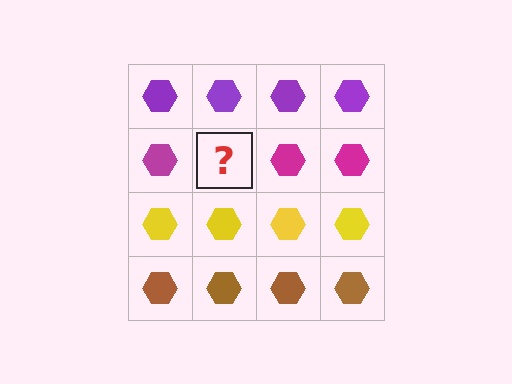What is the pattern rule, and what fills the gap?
The rule is that each row has a consistent color. The gap should be filled with a magenta hexagon.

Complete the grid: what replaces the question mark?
The question mark should be replaced with a magenta hexagon.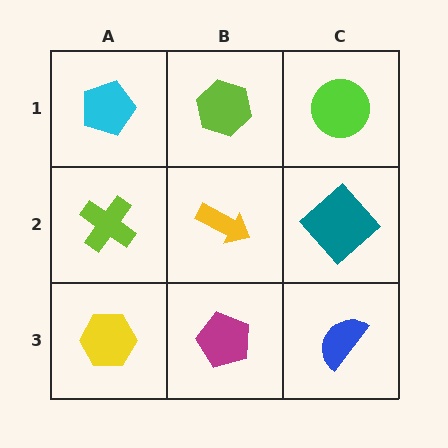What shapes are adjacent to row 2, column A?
A cyan pentagon (row 1, column A), a yellow hexagon (row 3, column A), a yellow arrow (row 2, column B).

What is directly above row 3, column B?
A yellow arrow.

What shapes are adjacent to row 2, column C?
A lime circle (row 1, column C), a blue semicircle (row 3, column C), a yellow arrow (row 2, column B).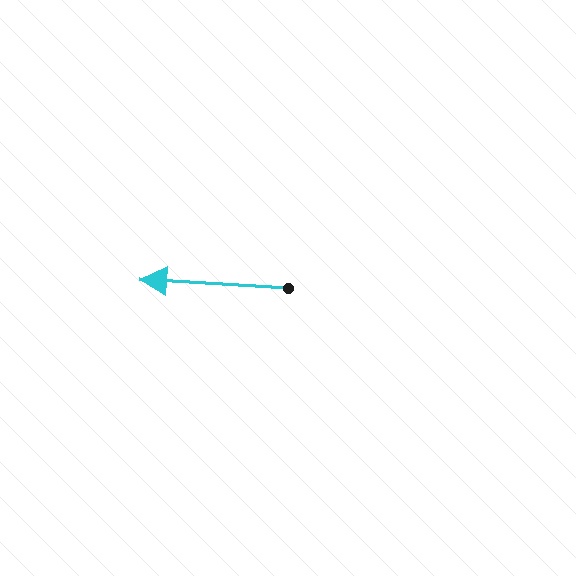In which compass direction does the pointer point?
West.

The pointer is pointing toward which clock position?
Roughly 9 o'clock.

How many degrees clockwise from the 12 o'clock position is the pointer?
Approximately 273 degrees.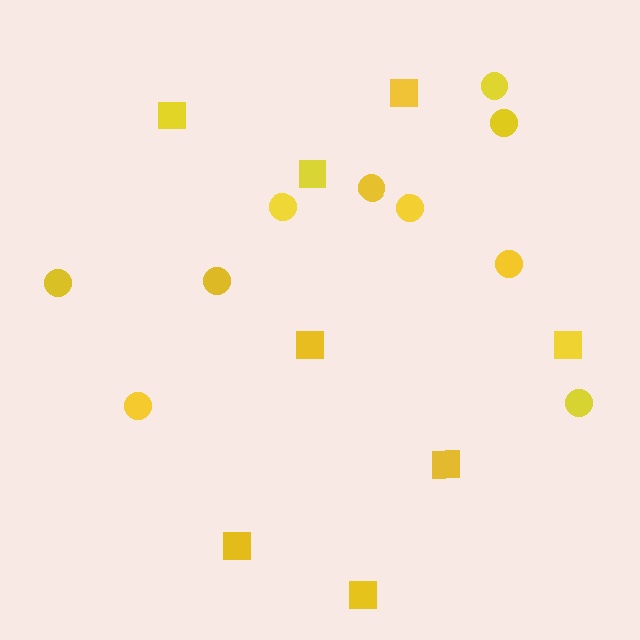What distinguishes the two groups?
There are 2 groups: one group of squares (8) and one group of circles (10).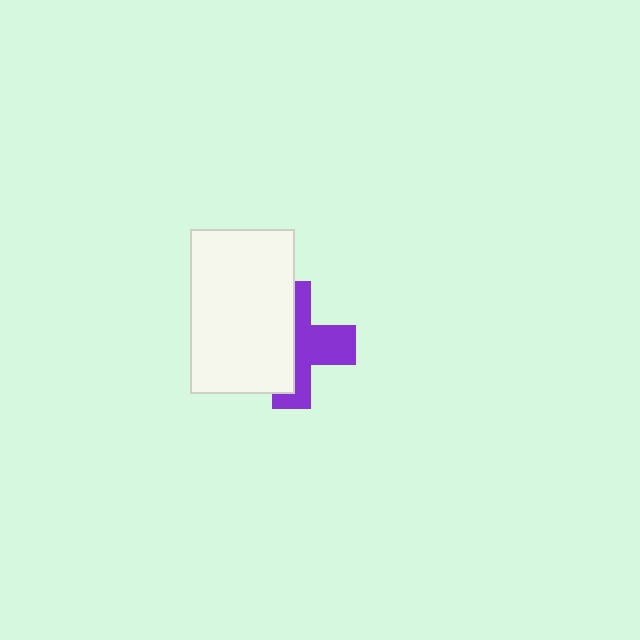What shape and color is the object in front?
The object in front is a white rectangle.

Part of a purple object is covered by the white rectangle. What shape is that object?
It is a cross.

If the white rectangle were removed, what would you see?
You would see the complete purple cross.